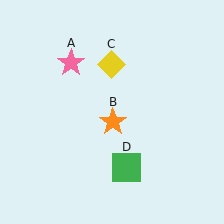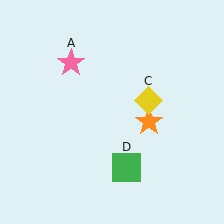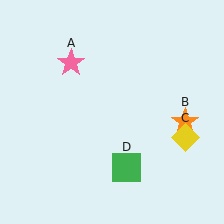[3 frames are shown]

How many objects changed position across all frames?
2 objects changed position: orange star (object B), yellow diamond (object C).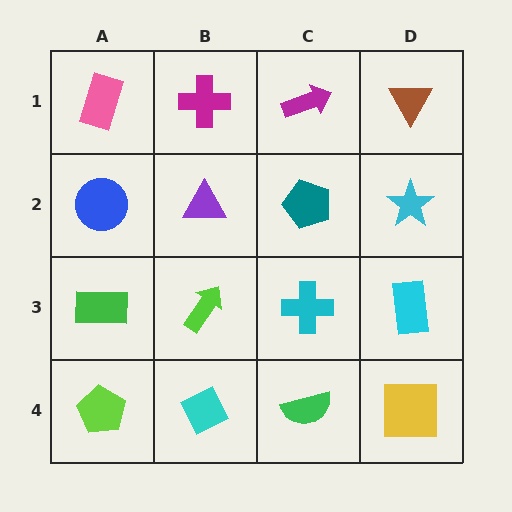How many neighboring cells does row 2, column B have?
4.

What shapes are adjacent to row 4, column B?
A lime arrow (row 3, column B), a lime pentagon (row 4, column A), a green semicircle (row 4, column C).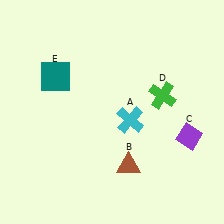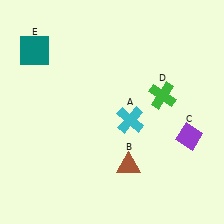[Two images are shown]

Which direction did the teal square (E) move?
The teal square (E) moved up.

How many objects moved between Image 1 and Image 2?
1 object moved between the two images.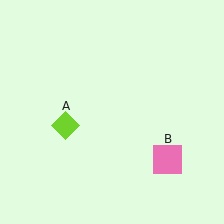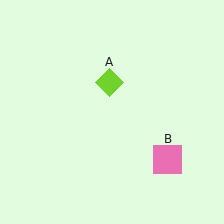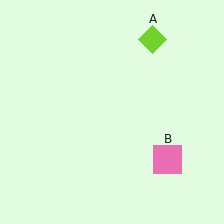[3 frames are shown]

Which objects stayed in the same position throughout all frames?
Pink square (object B) remained stationary.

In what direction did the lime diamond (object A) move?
The lime diamond (object A) moved up and to the right.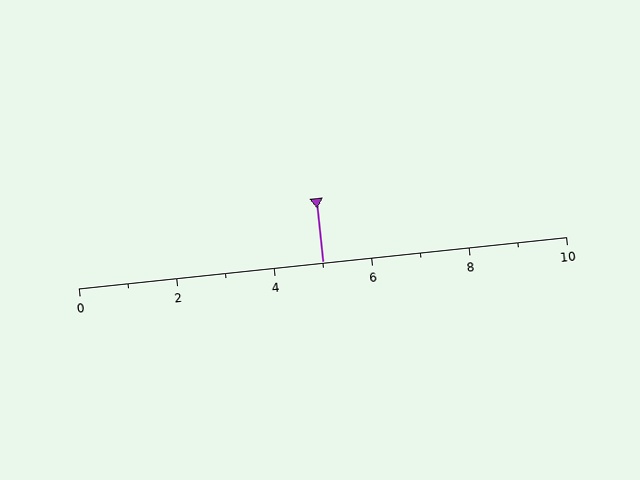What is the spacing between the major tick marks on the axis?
The major ticks are spaced 2 apart.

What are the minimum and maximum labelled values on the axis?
The axis runs from 0 to 10.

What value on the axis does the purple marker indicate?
The marker indicates approximately 5.